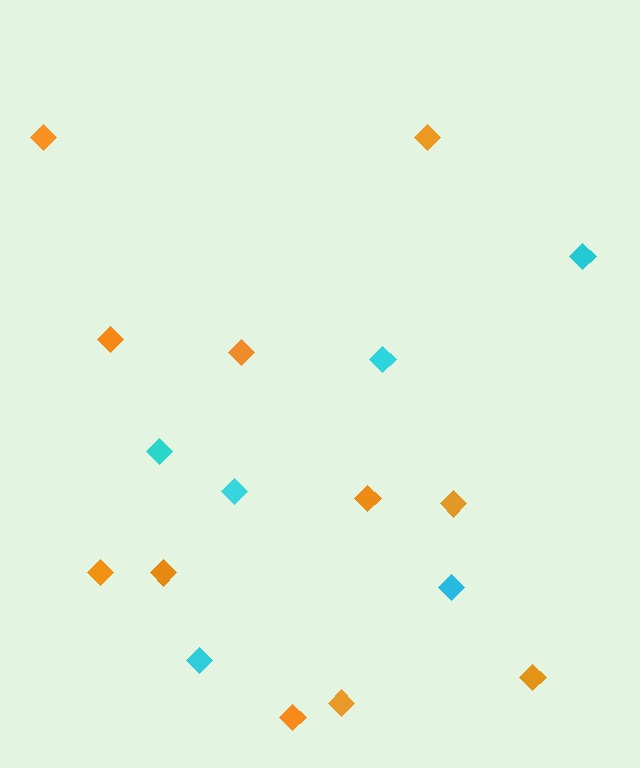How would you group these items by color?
There are 2 groups: one group of orange diamonds (11) and one group of cyan diamonds (6).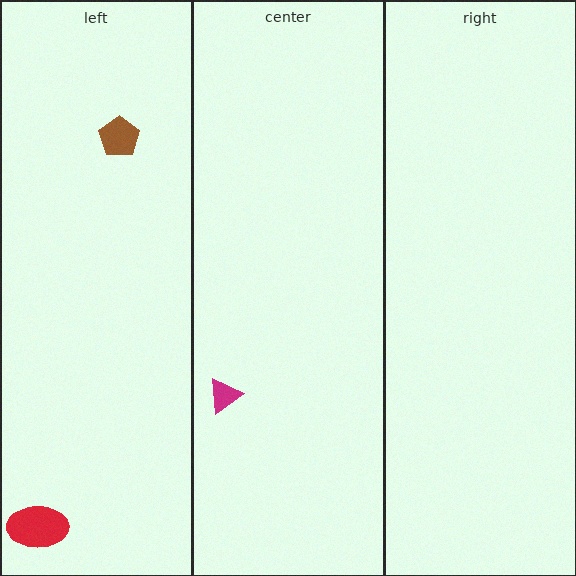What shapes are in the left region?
The red ellipse, the brown pentagon.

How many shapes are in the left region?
2.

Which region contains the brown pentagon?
The left region.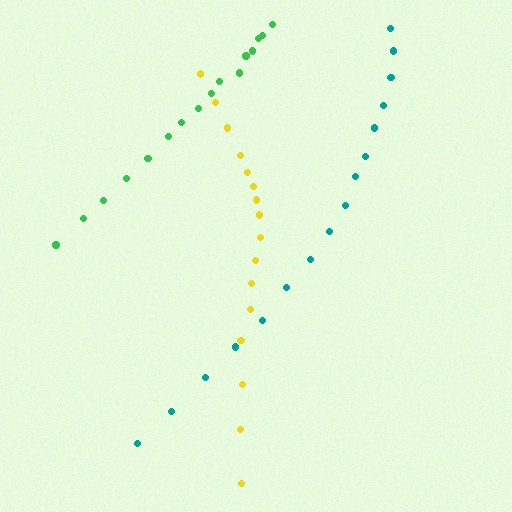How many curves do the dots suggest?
There are 3 distinct paths.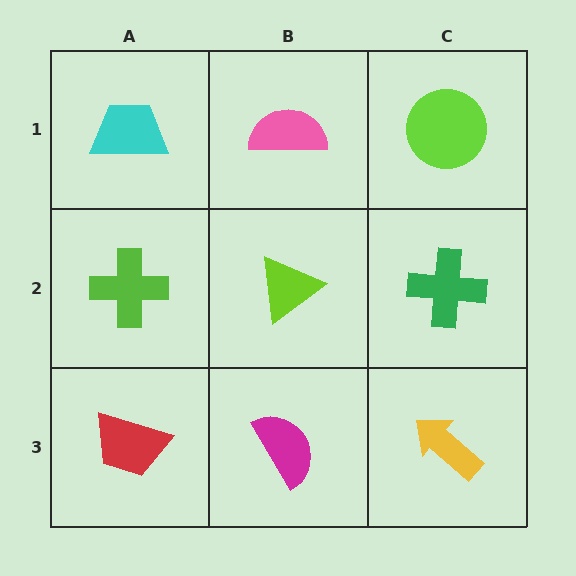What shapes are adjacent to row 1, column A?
A lime cross (row 2, column A), a pink semicircle (row 1, column B).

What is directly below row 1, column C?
A green cross.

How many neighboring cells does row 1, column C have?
2.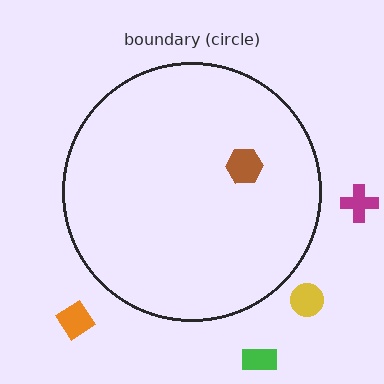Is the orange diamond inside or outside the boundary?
Outside.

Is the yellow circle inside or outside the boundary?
Outside.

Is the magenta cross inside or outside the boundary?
Outside.